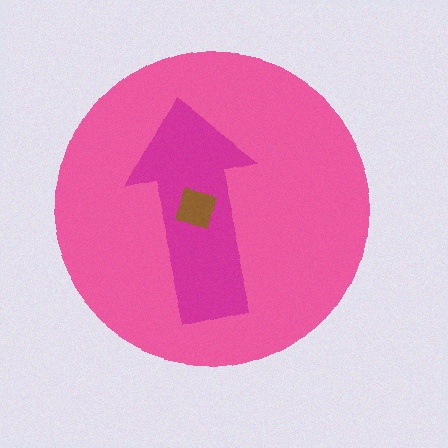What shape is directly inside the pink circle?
The magenta arrow.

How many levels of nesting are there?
3.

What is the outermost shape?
The pink circle.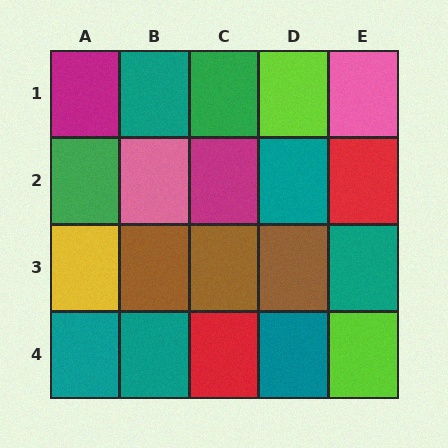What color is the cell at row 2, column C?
Magenta.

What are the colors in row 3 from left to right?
Yellow, brown, brown, brown, teal.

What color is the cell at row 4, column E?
Lime.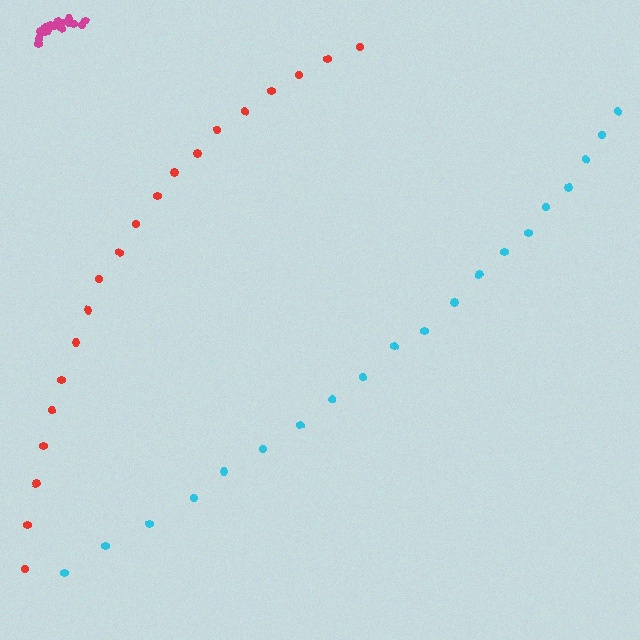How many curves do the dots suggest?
There are 3 distinct paths.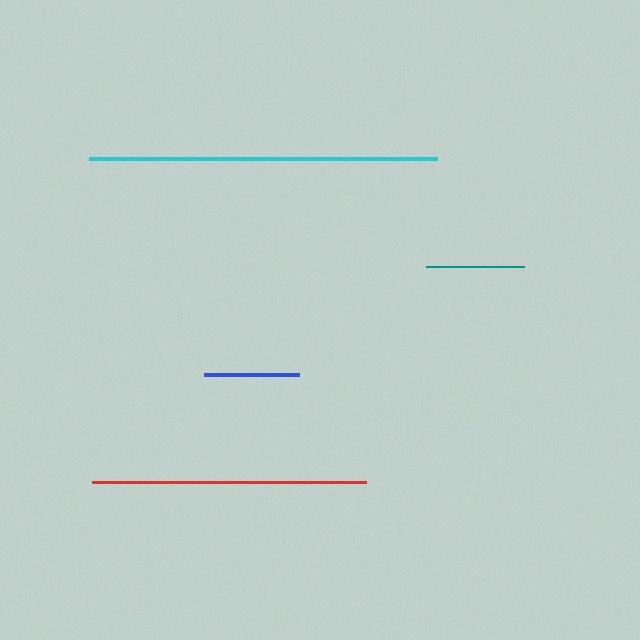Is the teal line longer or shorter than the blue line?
The teal line is longer than the blue line.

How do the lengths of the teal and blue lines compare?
The teal and blue lines are approximately the same length.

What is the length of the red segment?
The red segment is approximately 274 pixels long.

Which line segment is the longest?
The cyan line is the longest at approximately 347 pixels.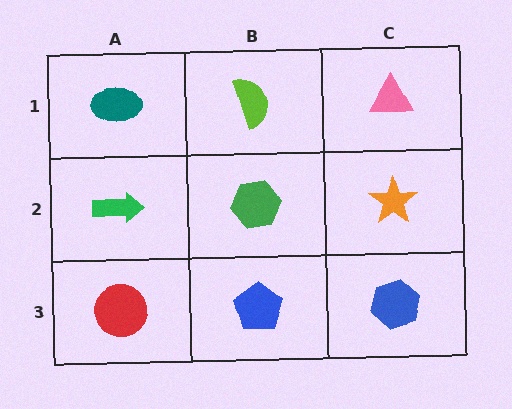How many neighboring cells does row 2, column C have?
3.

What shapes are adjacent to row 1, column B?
A green hexagon (row 2, column B), a teal ellipse (row 1, column A), a pink triangle (row 1, column C).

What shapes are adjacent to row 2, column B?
A lime semicircle (row 1, column B), a blue pentagon (row 3, column B), a green arrow (row 2, column A), an orange star (row 2, column C).